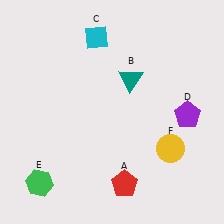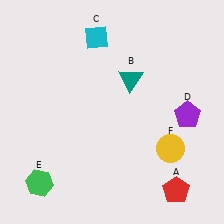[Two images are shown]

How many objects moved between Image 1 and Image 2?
1 object moved between the two images.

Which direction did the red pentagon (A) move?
The red pentagon (A) moved right.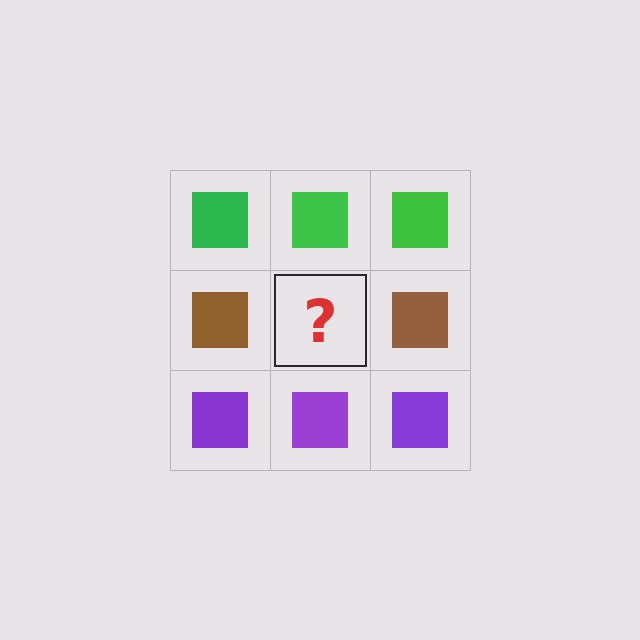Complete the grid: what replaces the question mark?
The question mark should be replaced with a brown square.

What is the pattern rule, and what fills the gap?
The rule is that each row has a consistent color. The gap should be filled with a brown square.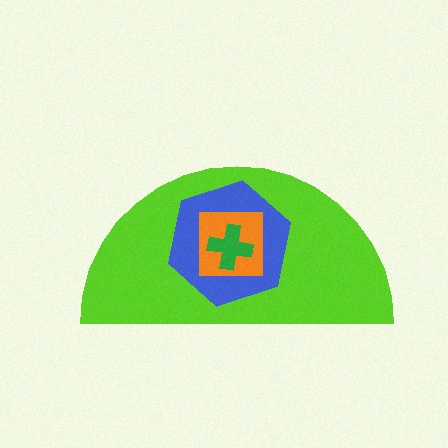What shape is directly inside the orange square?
The green cross.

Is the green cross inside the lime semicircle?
Yes.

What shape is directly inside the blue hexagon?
The orange square.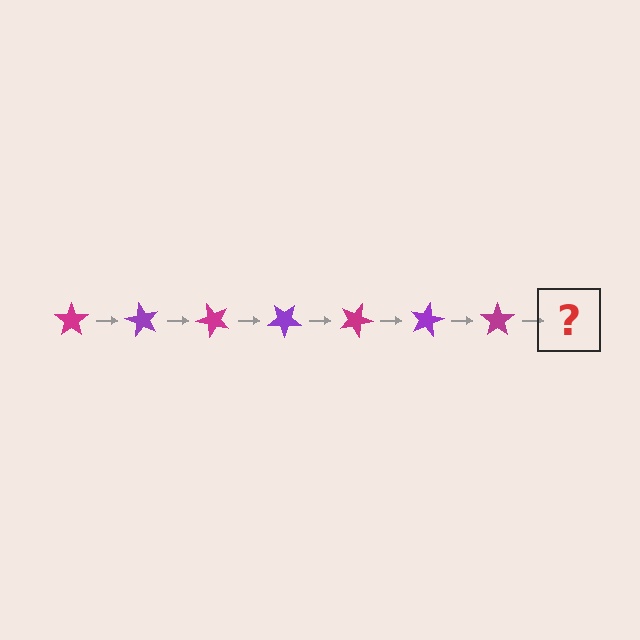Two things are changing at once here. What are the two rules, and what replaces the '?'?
The two rules are that it rotates 60 degrees each step and the color cycles through magenta and purple. The '?' should be a purple star, rotated 420 degrees from the start.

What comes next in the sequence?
The next element should be a purple star, rotated 420 degrees from the start.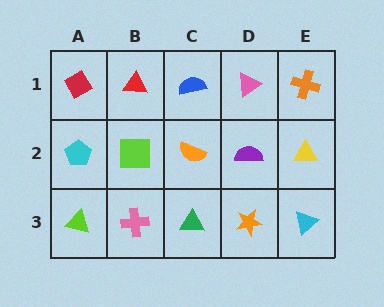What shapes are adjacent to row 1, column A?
A cyan pentagon (row 2, column A), a red triangle (row 1, column B).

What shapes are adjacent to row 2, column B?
A red triangle (row 1, column B), a pink cross (row 3, column B), a cyan pentagon (row 2, column A), an orange semicircle (row 2, column C).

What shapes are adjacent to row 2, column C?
A blue semicircle (row 1, column C), a green triangle (row 3, column C), a lime square (row 2, column B), a purple semicircle (row 2, column D).